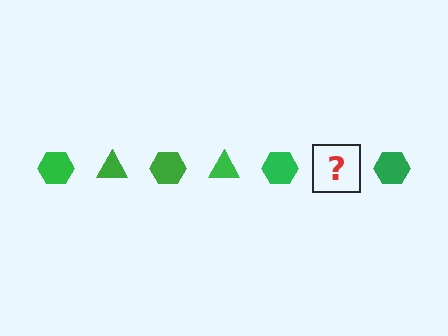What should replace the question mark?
The question mark should be replaced with a green triangle.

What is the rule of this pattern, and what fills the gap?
The rule is that the pattern cycles through hexagon, triangle shapes in green. The gap should be filled with a green triangle.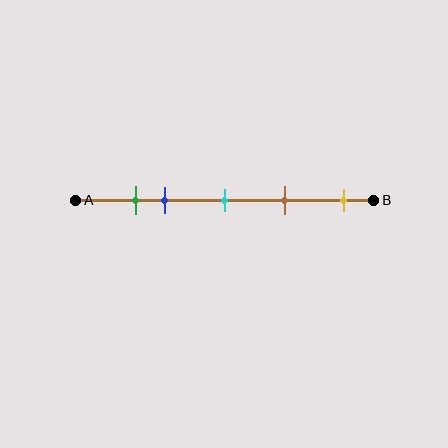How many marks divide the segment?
There are 5 marks dividing the segment.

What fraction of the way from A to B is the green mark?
The green mark is approximately 20% (0.2) of the way from A to B.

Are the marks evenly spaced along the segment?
No, the marks are not evenly spaced.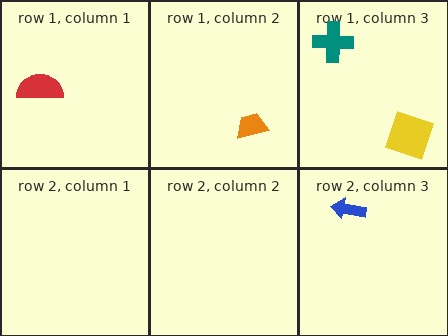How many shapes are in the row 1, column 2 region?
1.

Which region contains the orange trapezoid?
The row 1, column 2 region.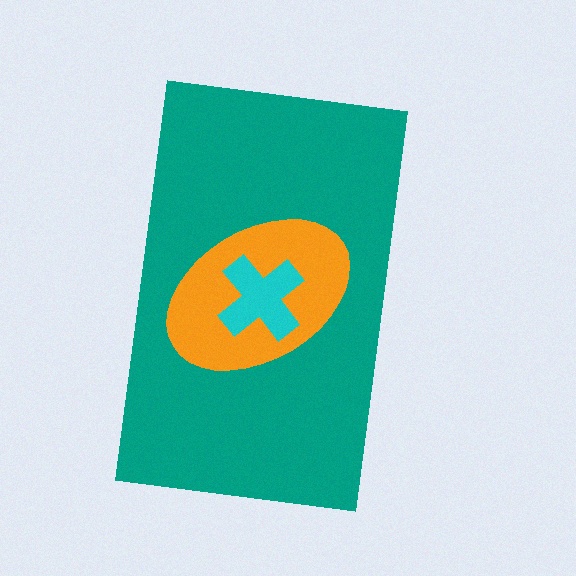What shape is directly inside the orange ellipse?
The cyan cross.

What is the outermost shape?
The teal rectangle.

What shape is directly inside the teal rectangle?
The orange ellipse.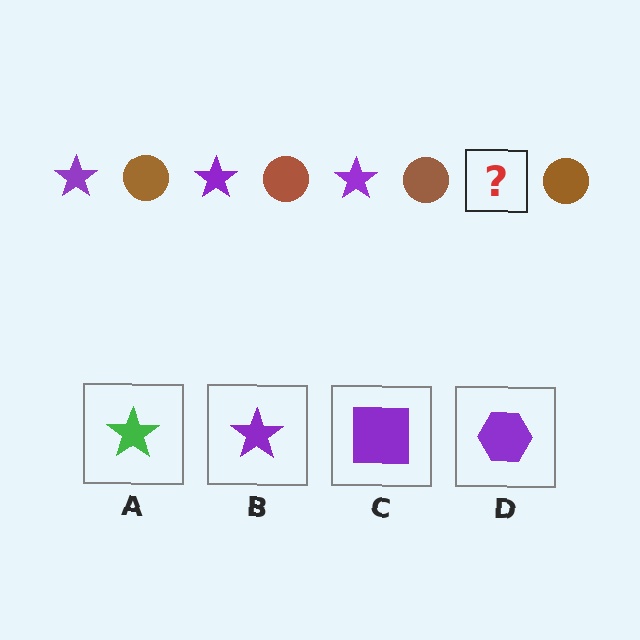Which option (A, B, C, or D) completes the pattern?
B.